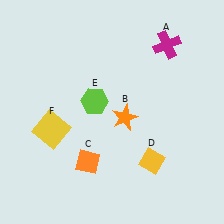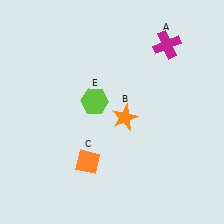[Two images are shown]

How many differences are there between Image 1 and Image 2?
There are 2 differences between the two images.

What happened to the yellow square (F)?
The yellow square (F) was removed in Image 2. It was in the bottom-left area of Image 1.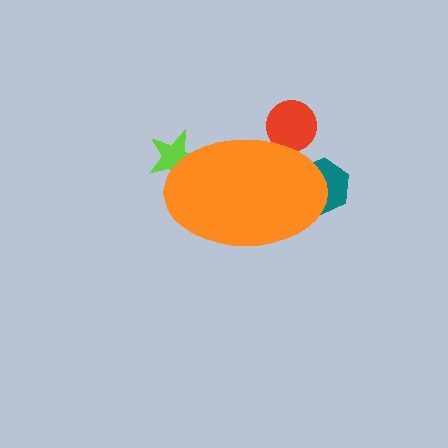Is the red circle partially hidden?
Yes, the red circle is partially hidden behind the orange ellipse.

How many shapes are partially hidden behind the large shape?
3 shapes are partially hidden.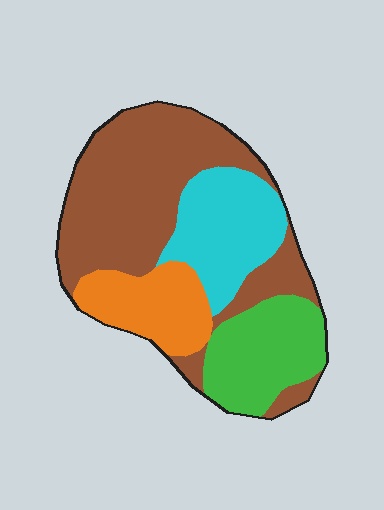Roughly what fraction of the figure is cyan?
Cyan takes up between a sixth and a third of the figure.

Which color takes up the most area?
Brown, at roughly 45%.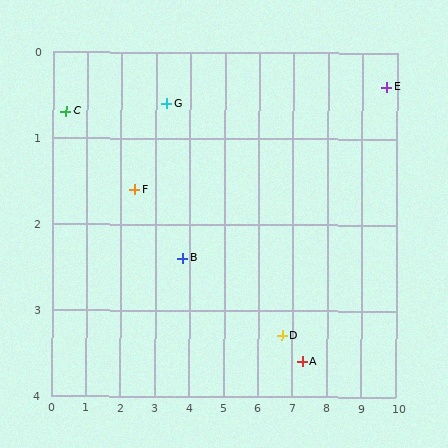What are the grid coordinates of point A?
Point A is at approximately (7.3, 3.6).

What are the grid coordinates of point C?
Point C is at approximately (0.4, 0.7).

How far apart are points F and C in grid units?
Points F and C are about 2.2 grid units apart.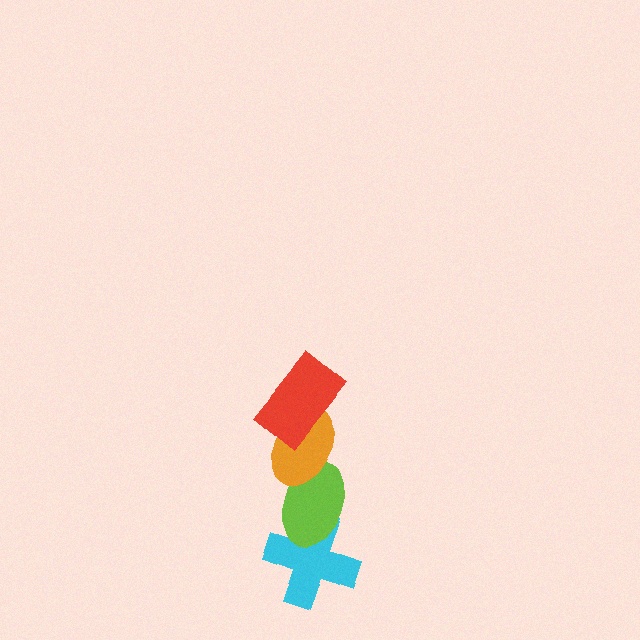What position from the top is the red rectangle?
The red rectangle is 1st from the top.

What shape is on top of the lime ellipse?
The orange ellipse is on top of the lime ellipse.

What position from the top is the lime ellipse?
The lime ellipse is 3rd from the top.